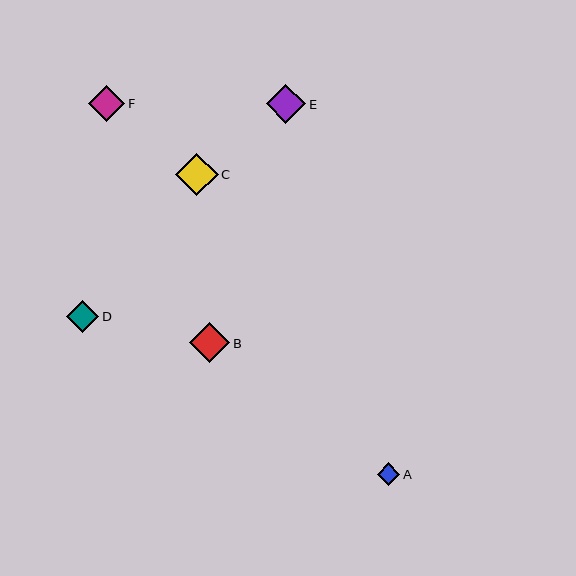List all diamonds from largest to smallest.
From largest to smallest: C, B, E, F, D, A.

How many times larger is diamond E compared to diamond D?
Diamond E is approximately 1.2 times the size of diamond D.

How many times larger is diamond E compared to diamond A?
Diamond E is approximately 1.8 times the size of diamond A.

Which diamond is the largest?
Diamond C is the largest with a size of approximately 43 pixels.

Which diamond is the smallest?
Diamond A is the smallest with a size of approximately 22 pixels.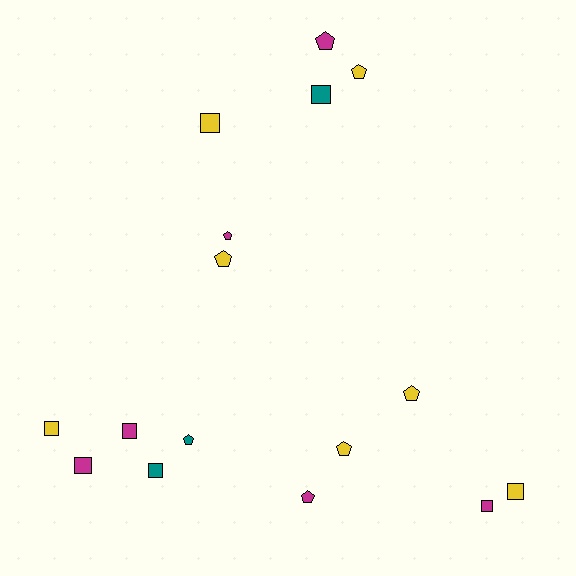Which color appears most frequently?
Yellow, with 7 objects.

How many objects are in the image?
There are 16 objects.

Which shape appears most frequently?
Square, with 8 objects.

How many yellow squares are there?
There are 3 yellow squares.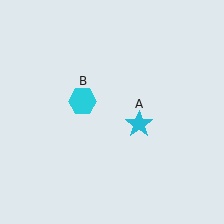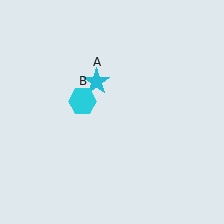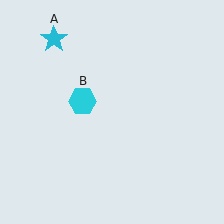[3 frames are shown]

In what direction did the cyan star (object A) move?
The cyan star (object A) moved up and to the left.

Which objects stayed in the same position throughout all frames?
Cyan hexagon (object B) remained stationary.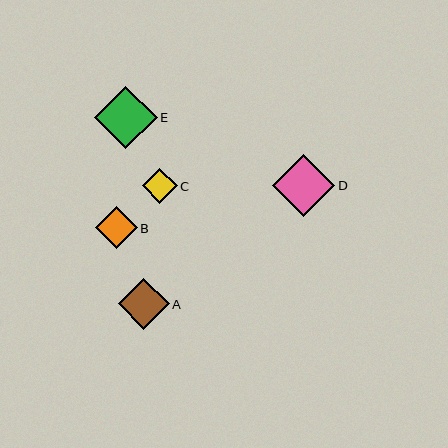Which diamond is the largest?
Diamond D is the largest with a size of approximately 62 pixels.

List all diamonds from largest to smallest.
From largest to smallest: D, E, A, B, C.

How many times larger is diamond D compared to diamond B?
Diamond D is approximately 1.5 times the size of diamond B.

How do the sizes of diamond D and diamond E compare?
Diamond D and diamond E are approximately the same size.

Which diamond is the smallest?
Diamond C is the smallest with a size of approximately 35 pixels.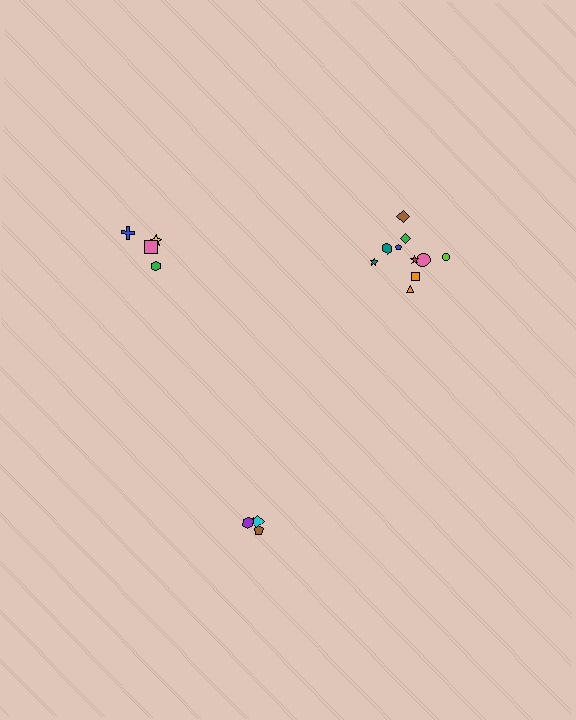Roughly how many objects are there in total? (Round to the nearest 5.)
Roughly 20 objects in total.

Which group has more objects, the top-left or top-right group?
The top-right group.